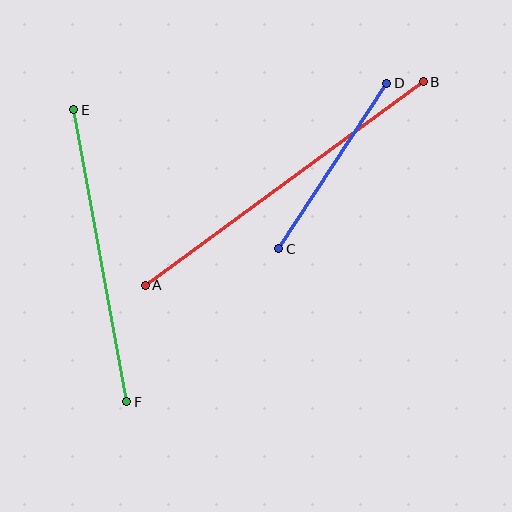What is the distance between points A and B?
The distance is approximately 344 pixels.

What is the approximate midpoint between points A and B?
The midpoint is at approximately (284, 184) pixels.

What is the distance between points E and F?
The distance is approximately 297 pixels.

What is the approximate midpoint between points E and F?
The midpoint is at approximately (100, 256) pixels.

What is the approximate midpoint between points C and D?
The midpoint is at approximately (333, 166) pixels.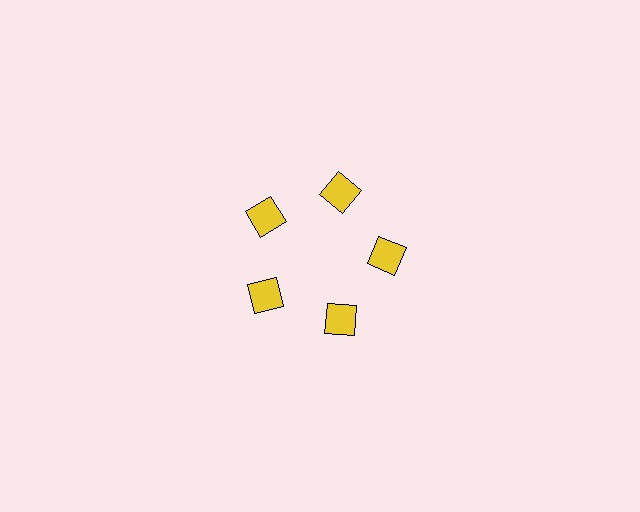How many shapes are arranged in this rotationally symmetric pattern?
There are 5 shapes, arranged in 5 groups of 1.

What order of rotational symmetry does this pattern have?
This pattern has 5-fold rotational symmetry.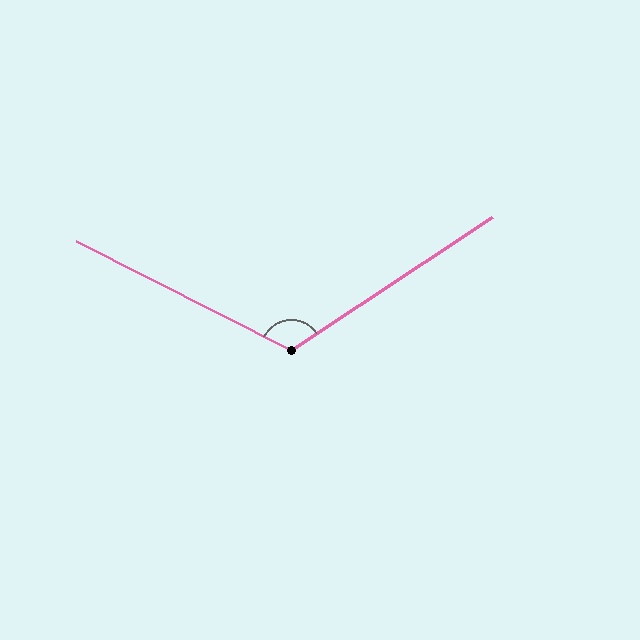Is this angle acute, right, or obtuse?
It is obtuse.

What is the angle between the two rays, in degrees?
Approximately 120 degrees.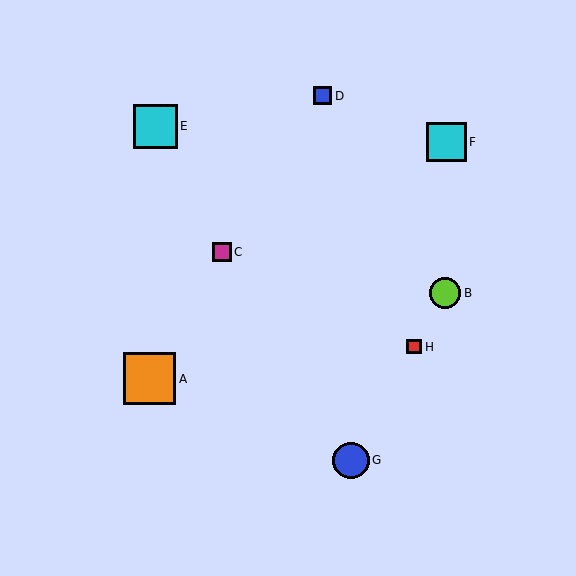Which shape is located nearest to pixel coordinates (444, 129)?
The cyan square (labeled F) at (446, 142) is nearest to that location.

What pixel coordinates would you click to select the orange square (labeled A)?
Click at (149, 379) to select the orange square A.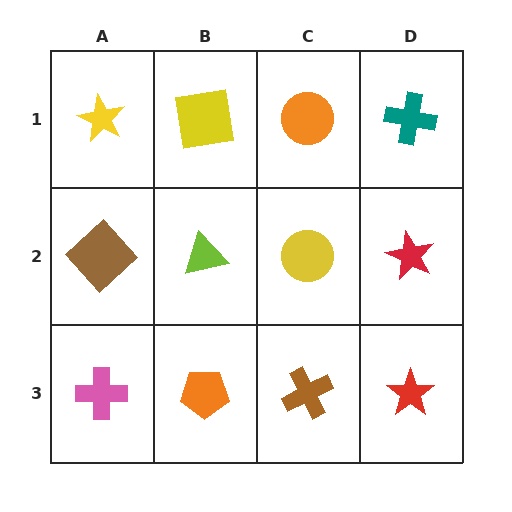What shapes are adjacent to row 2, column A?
A yellow star (row 1, column A), a pink cross (row 3, column A), a lime triangle (row 2, column B).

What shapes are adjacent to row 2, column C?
An orange circle (row 1, column C), a brown cross (row 3, column C), a lime triangle (row 2, column B), a red star (row 2, column D).